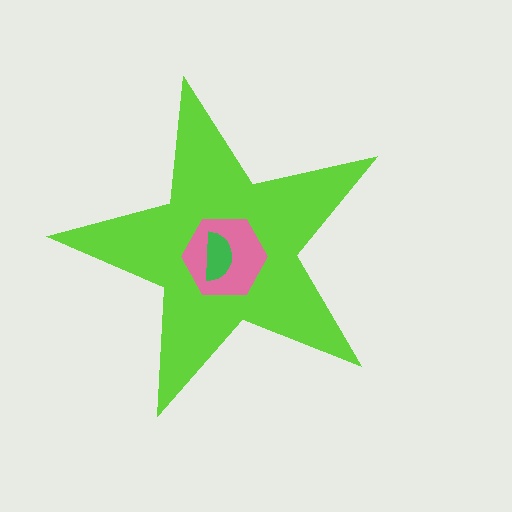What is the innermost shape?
The green semicircle.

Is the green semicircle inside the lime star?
Yes.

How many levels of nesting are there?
3.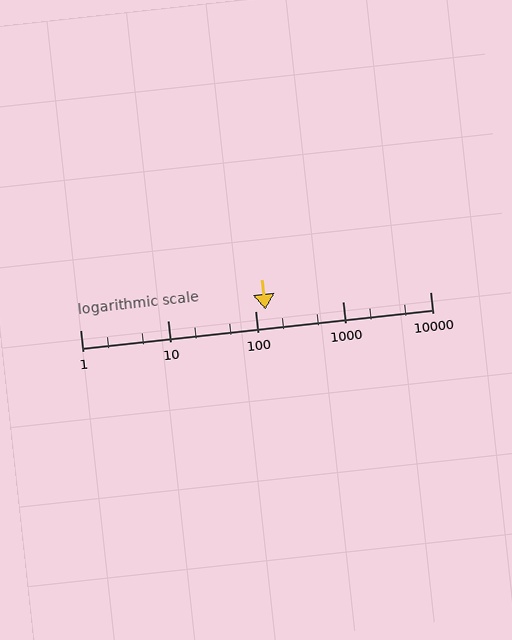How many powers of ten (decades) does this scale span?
The scale spans 4 decades, from 1 to 10000.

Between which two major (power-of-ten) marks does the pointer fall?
The pointer is between 100 and 1000.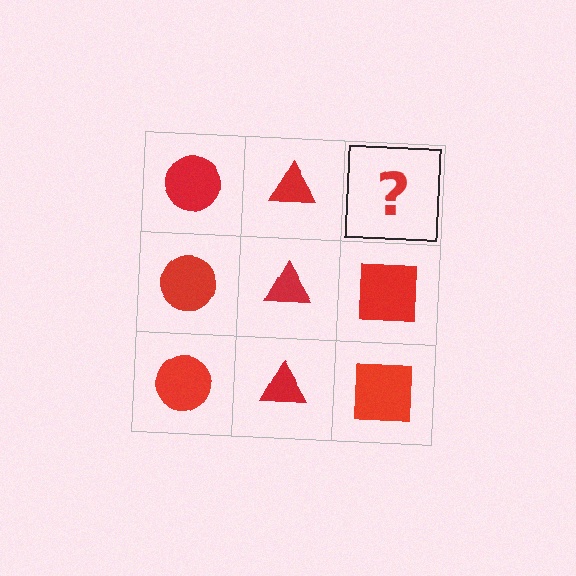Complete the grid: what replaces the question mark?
The question mark should be replaced with a red square.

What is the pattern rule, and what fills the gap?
The rule is that each column has a consistent shape. The gap should be filled with a red square.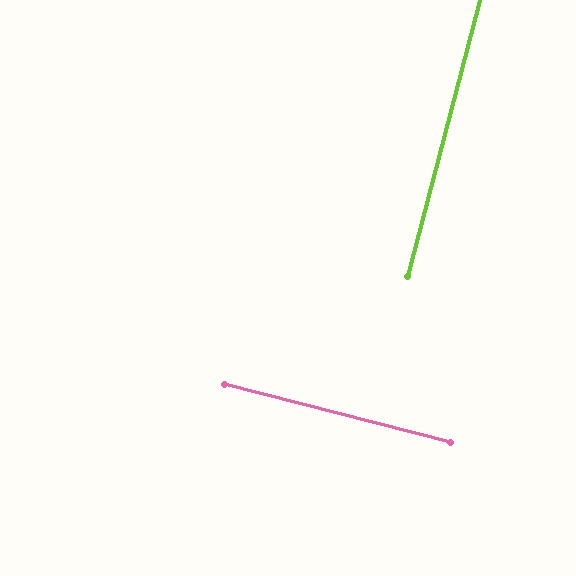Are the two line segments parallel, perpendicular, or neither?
Perpendicular — they meet at approximately 90°.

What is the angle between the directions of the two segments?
Approximately 90 degrees.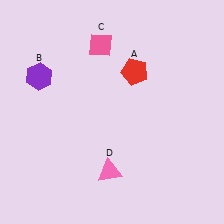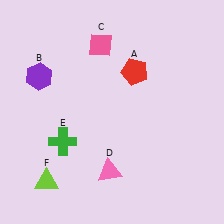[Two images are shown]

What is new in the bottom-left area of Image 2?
A lime triangle (F) was added in the bottom-left area of Image 2.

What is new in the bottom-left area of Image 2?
A green cross (E) was added in the bottom-left area of Image 2.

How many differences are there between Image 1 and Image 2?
There are 2 differences between the two images.